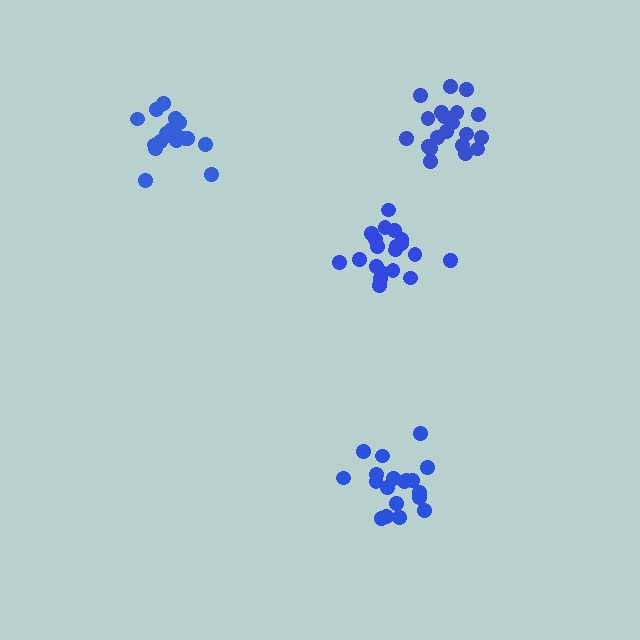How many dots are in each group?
Group 1: 20 dots, Group 2: 20 dots, Group 3: 18 dots, Group 4: 19 dots (77 total).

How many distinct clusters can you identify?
There are 4 distinct clusters.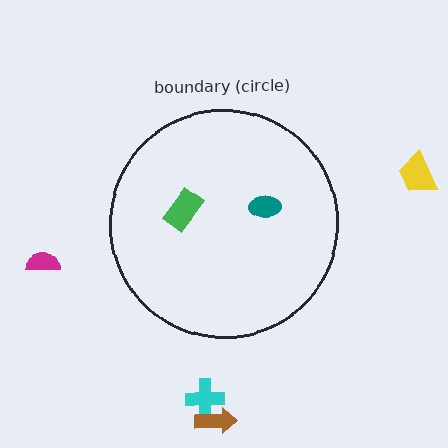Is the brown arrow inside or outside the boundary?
Outside.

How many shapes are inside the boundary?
2 inside, 4 outside.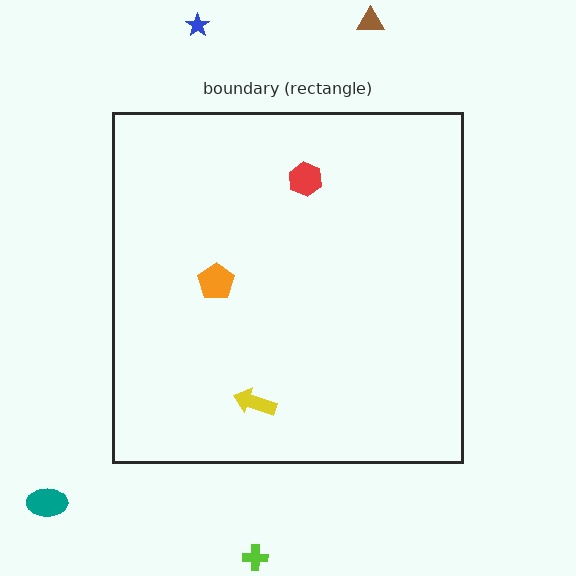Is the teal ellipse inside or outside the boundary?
Outside.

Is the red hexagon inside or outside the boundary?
Inside.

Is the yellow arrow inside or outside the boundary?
Inside.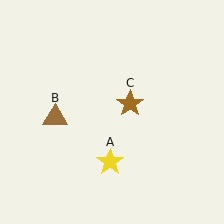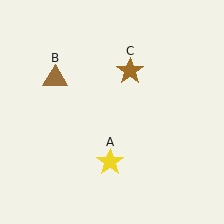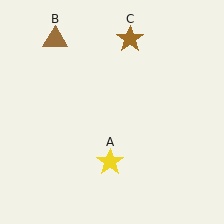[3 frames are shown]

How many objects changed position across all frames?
2 objects changed position: brown triangle (object B), brown star (object C).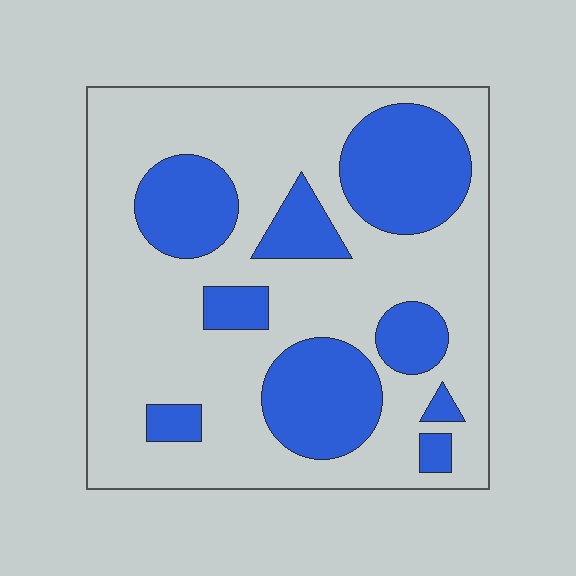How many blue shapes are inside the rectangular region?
9.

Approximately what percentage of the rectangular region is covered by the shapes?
Approximately 30%.